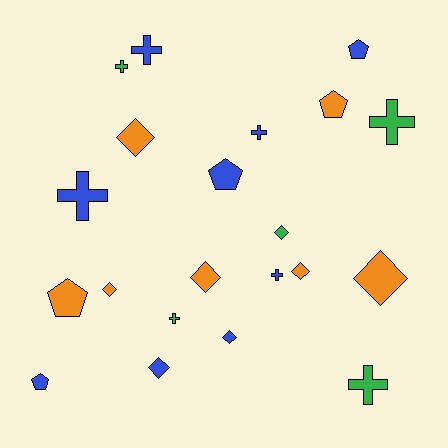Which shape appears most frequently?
Cross, with 8 objects.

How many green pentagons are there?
There are no green pentagons.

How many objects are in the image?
There are 21 objects.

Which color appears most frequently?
Blue, with 9 objects.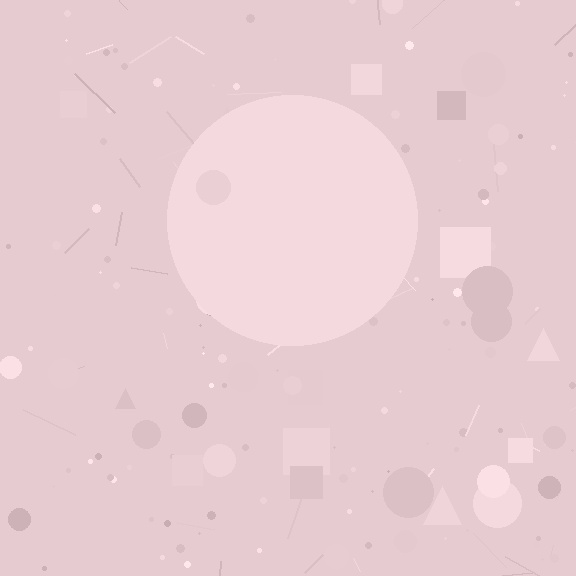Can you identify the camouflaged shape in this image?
The camouflaged shape is a circle.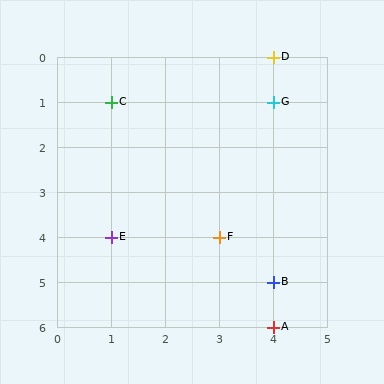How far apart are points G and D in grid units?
Points G and D are 1 row apart.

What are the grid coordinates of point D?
Point D is at grid coordinates (4, 0).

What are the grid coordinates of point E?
Point E is at grid coordinates (1, 4).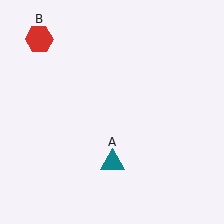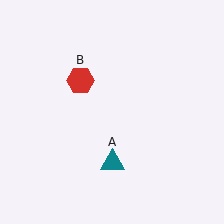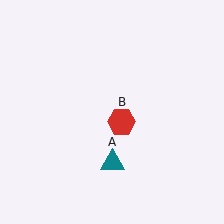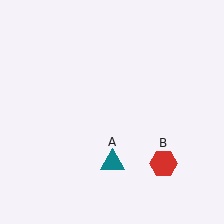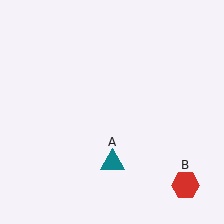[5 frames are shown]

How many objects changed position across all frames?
1 object changed position: red hexagon (object B).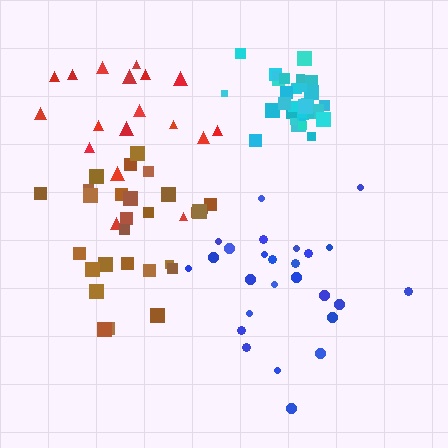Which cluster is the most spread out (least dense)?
Red.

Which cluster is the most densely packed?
Cyan.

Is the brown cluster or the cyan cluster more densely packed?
Cyan.